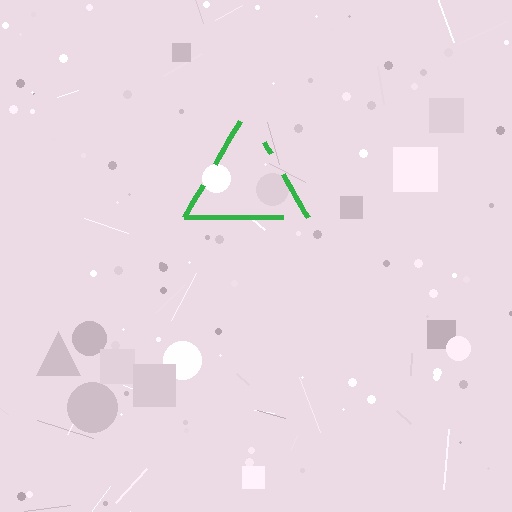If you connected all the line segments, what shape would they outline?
They would outline a triangle.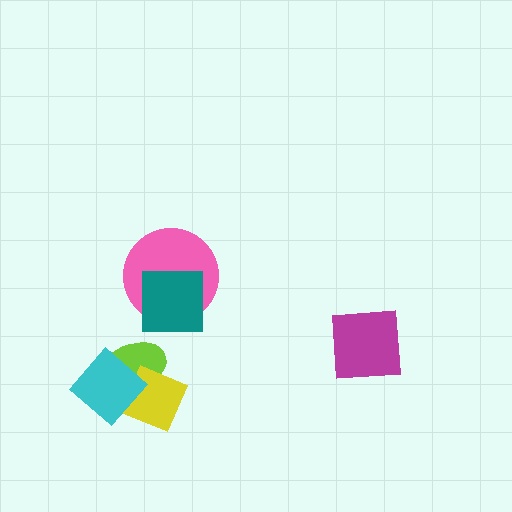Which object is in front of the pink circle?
The teal square is in front of the pink circle.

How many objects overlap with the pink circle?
1 object overlaps with the pink circle.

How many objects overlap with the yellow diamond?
2 objects overlap with the yellow diamond.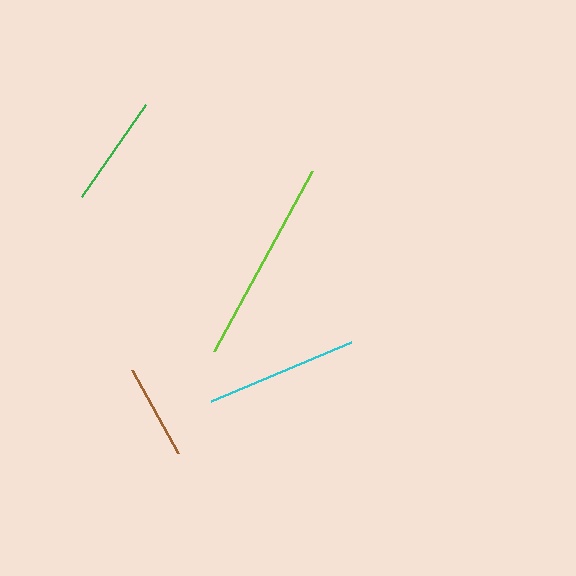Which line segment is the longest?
The lime line is the longest at approximately 204 pixels.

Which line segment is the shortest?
The brown line is the shortest at approximately 95 pixels.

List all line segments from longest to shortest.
From longest to shortest: lime, cyan, green, brown.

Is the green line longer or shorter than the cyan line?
The cyan line is longer than the green line.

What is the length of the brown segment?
The brown segment is approximately 95 pixels long.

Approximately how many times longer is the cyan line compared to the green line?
The cyan line is approximately 1.3 times the length of the green line.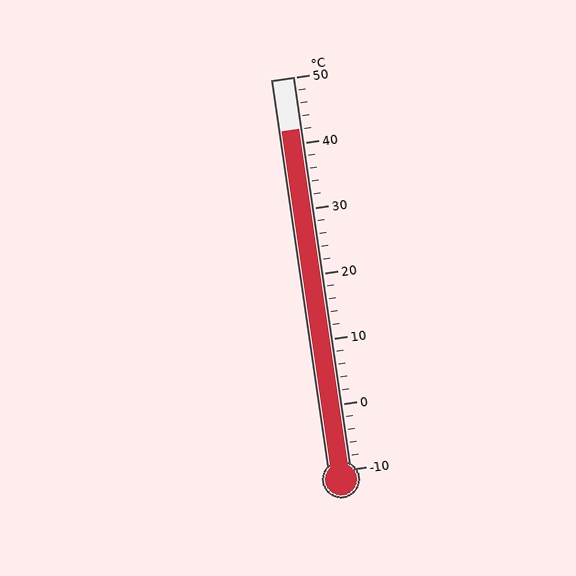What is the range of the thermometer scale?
The thermometer scale ranges from -10°C to 50°C.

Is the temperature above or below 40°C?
The temperature is above 40°C.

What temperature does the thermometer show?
The thermometer shows approximately 42°C.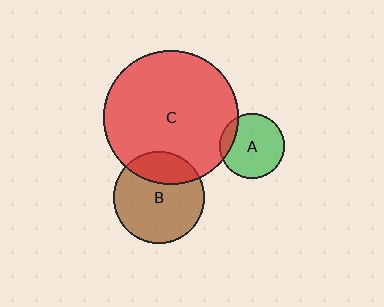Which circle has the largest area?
Circle C (red).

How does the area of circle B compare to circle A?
Approximately 2.0 times.